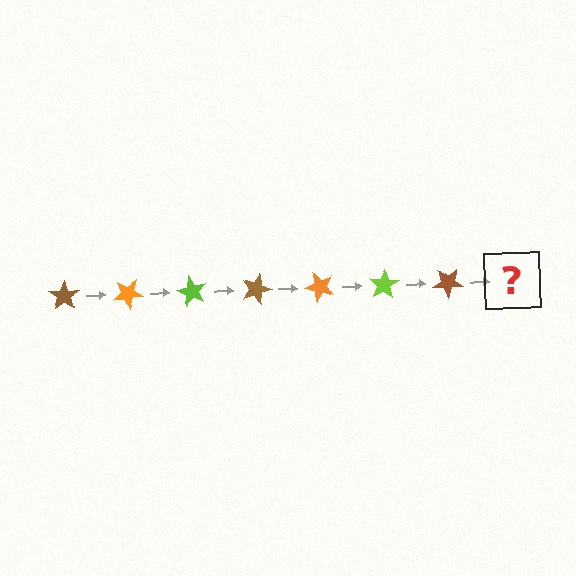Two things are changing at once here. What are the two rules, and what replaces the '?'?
The two rules are that it rotates 30 degrees each step and the color cycles through brown, orange, and lime. The '?' should be an orange star, rotated 210 degrees from the start.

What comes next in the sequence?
The next element should be an orange star, rotated 210 degrees from the start.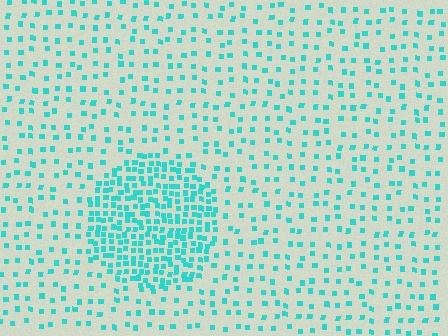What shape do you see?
I see a circle.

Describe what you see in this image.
The image contains small cyan elements arranged at two different densities. A circle-shaped region is visible where the elements are more densely packed than the surrounding area.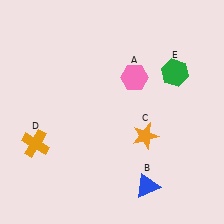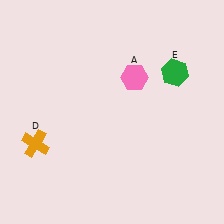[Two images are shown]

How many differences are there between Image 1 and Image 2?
There are 2 differences between the two images.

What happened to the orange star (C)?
The orange star (C) was removed in Image 2. It was in the bottom-right area of Image 1.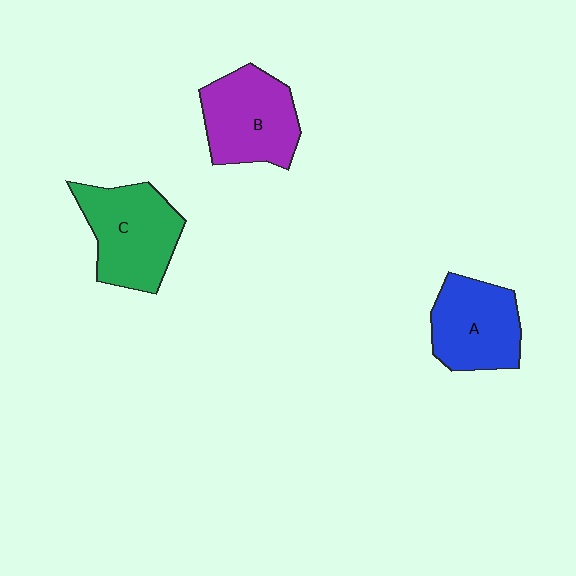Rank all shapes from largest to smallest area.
From largest to smallest: C (green), B (purple), A (blue).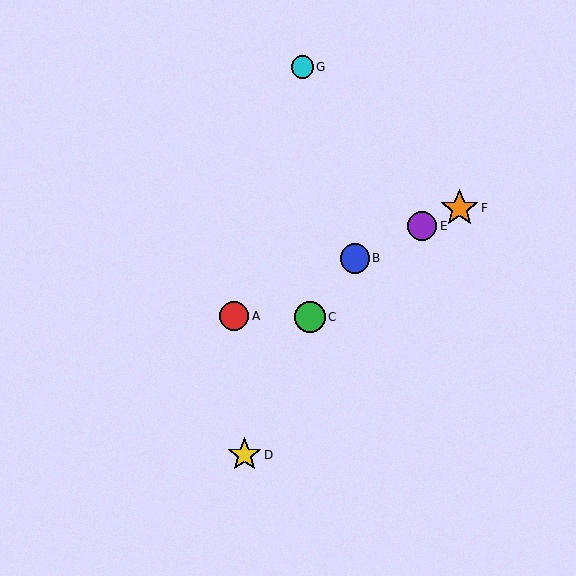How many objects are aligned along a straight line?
4 objects (A, B, E, F) are aligned along a straight line.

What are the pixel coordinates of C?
Object C is at (310, 317).